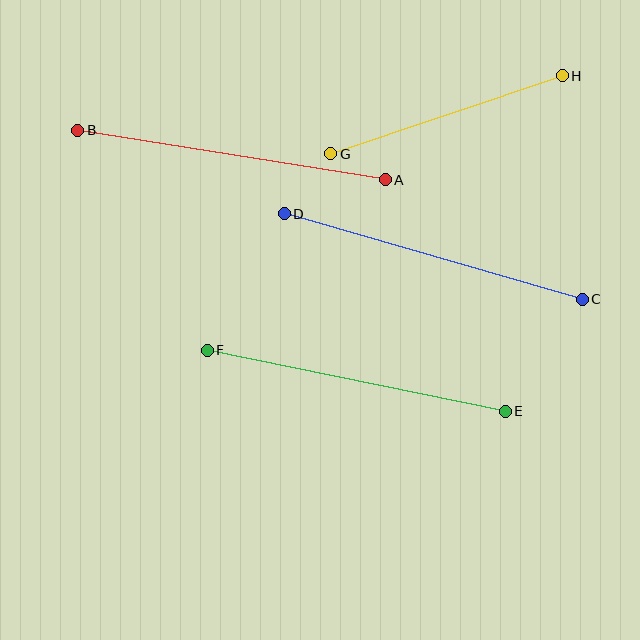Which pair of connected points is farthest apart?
Points A and B are farthest apart.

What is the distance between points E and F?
The distance is approximately 304 pixels.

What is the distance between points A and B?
The distance is approximately 311 pixels.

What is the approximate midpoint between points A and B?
The midpoint is at approximately (232, 155) pixels.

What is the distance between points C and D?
The distance is approximately 310 pixels.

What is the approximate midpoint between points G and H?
The midpoint is at approximately (446, 115) pixels.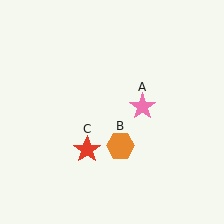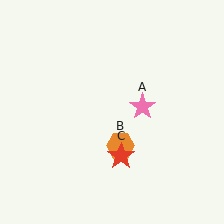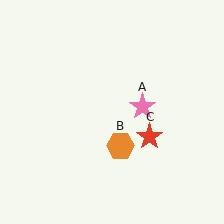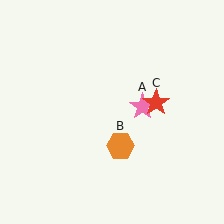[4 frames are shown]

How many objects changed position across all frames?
1 object changed position: red star (object C).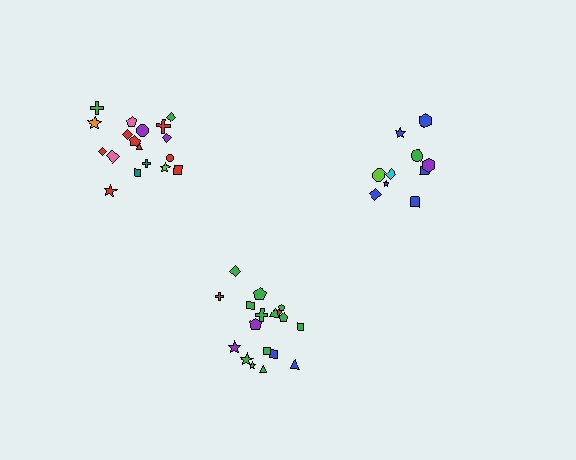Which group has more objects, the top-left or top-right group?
The top-left group.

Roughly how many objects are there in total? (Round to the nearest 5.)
Roughly 45 objects in total.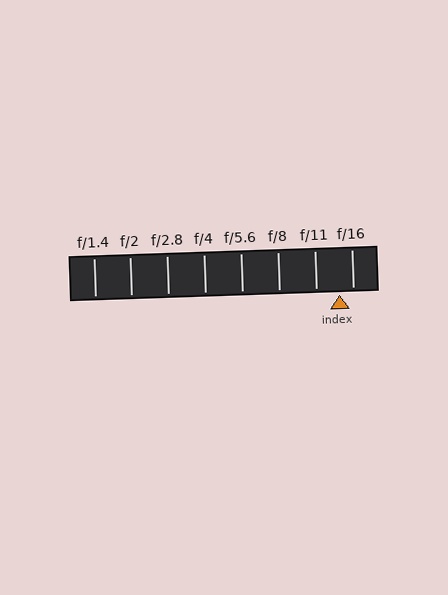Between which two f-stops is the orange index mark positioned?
The index mark is between f/11 and f/16.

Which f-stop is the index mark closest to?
The index mark is closest to f/16.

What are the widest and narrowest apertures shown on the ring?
The widest aperture shown is f/1.4 and the narrowest is f/16.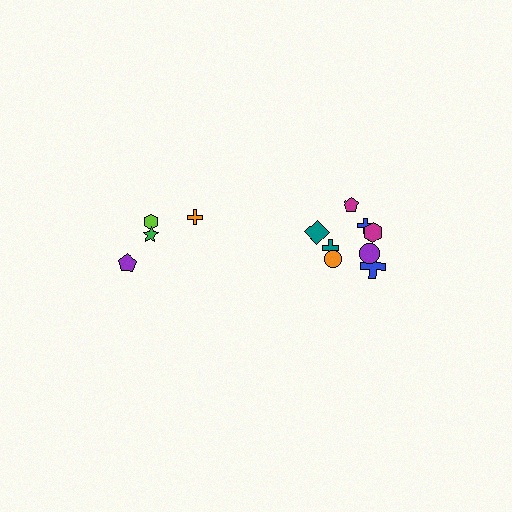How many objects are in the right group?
There are 8 objects.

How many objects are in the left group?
There are 4 objects.